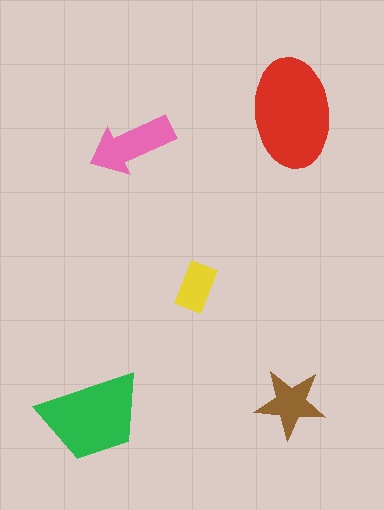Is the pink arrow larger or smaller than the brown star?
Larger.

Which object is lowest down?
The green trapezoid is bottommost.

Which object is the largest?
The red ellipse.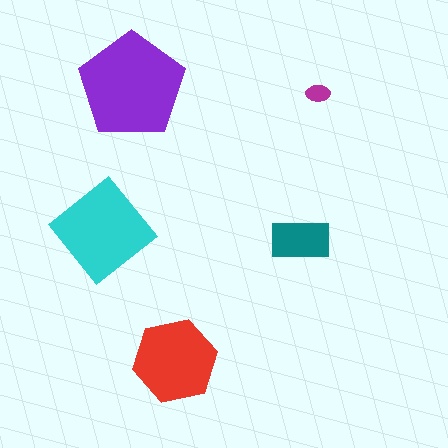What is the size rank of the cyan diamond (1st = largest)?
2nd.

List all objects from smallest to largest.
The magenta ellipse, the teal rectangle, the red hexagon, the cyan diamond, the purple pentagon.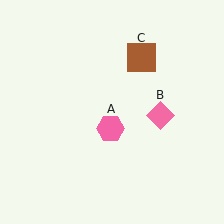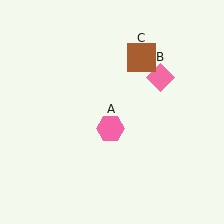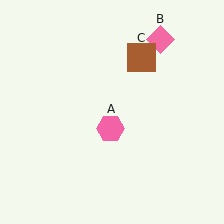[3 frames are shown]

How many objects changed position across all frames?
1 object changed position: pink diamond (object B).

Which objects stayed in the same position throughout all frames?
Pink hexagon (object A) and brown square (object C) remained stationary.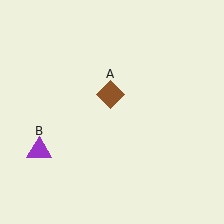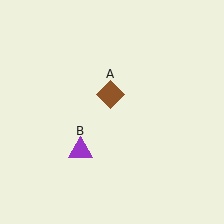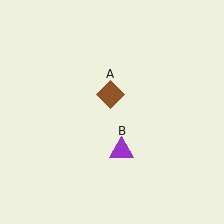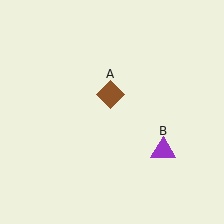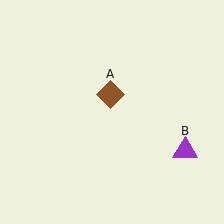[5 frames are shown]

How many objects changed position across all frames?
1 object changed position: purple triangle (object B).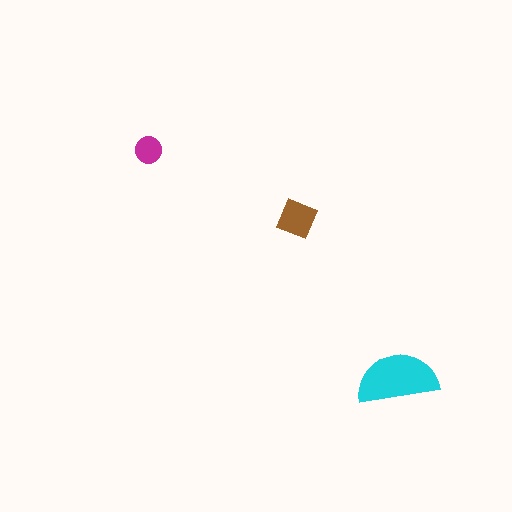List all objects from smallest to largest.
The magenta circle, the brown diamond, the cyan semicircle.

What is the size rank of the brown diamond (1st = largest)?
2nd.